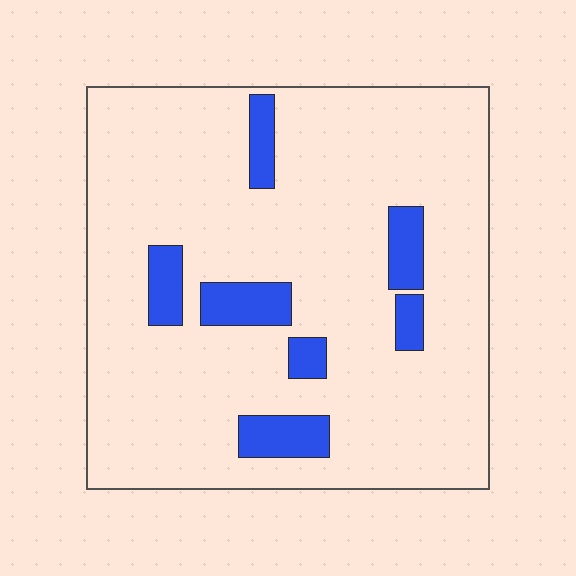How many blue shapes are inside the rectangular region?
7.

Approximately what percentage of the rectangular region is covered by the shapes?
Approximately 10%.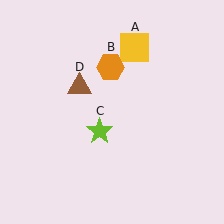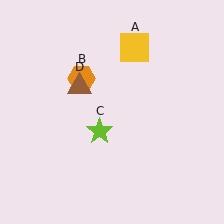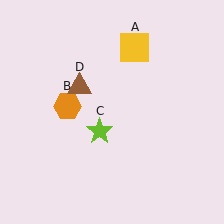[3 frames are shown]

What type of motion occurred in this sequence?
The orange hexagon (object B) rotated counterclockwise around the center of the scene.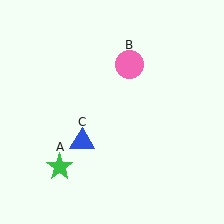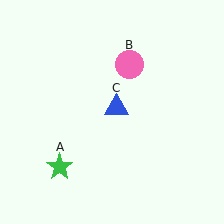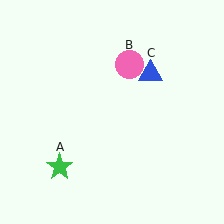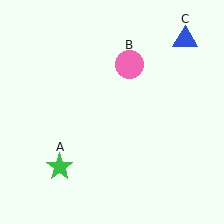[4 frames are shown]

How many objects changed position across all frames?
1 object changed position: blue triangle (object C).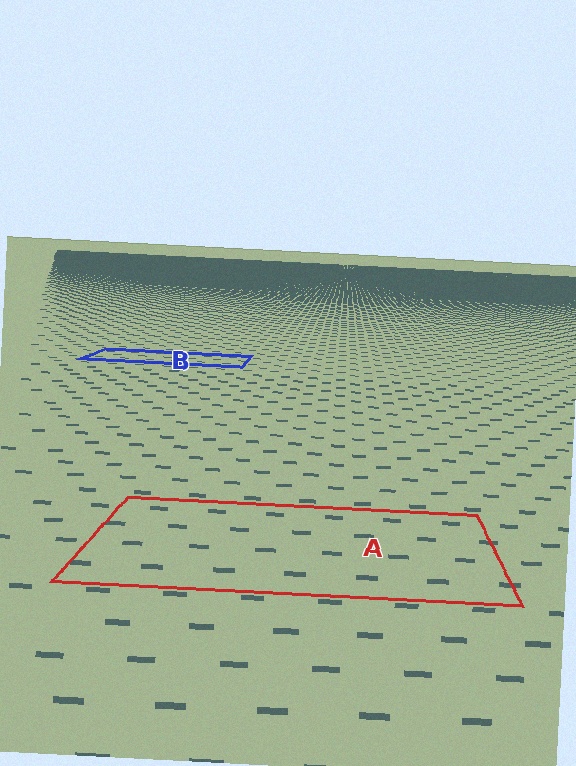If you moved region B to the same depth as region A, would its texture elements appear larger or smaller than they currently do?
They would appear larger. At a closer depth, the same texture elements are projected at a bigger on-screen size.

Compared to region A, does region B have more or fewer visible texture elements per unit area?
Region B has more texture elements per unit area — they are packed more densely because it is farther away.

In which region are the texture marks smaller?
The texture marks are smaller in region B, because it is farther away.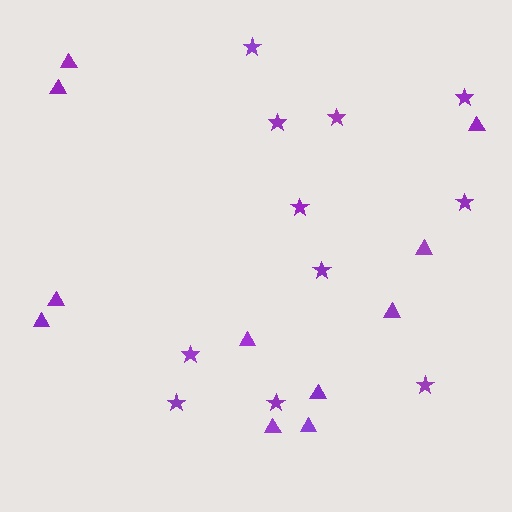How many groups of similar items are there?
There are 2 groups: one group of stars (11) and one group of triangles (11).